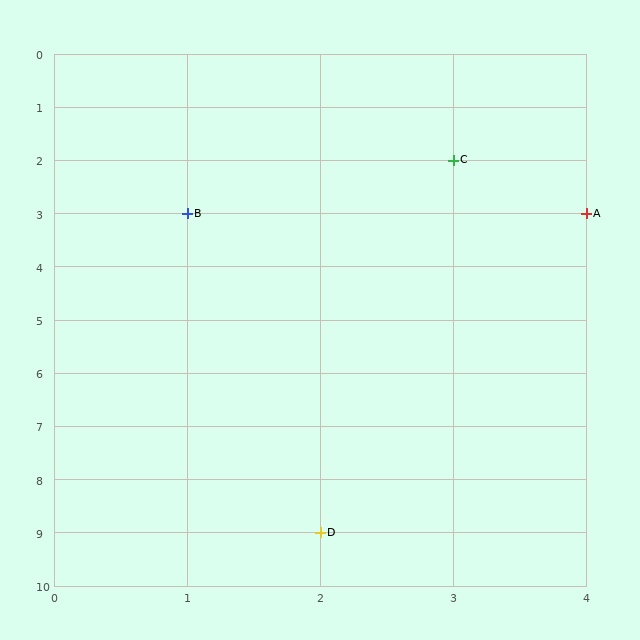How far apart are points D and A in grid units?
Points D and A are 2 columns and 6 rows apart (about 6.3 grid units diagonally).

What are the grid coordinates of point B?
Point B is at grid coordinates (1, 3).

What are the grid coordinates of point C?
Point C is at grid coordinates (3, 2).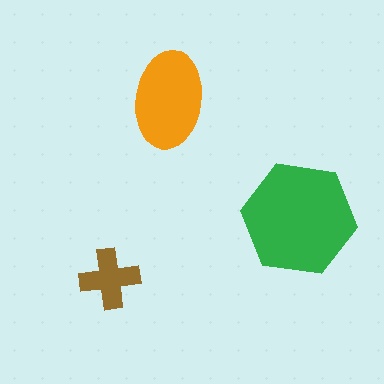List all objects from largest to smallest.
The green hexagon, the orange ellipse, the brown cross.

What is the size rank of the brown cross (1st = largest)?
3rd.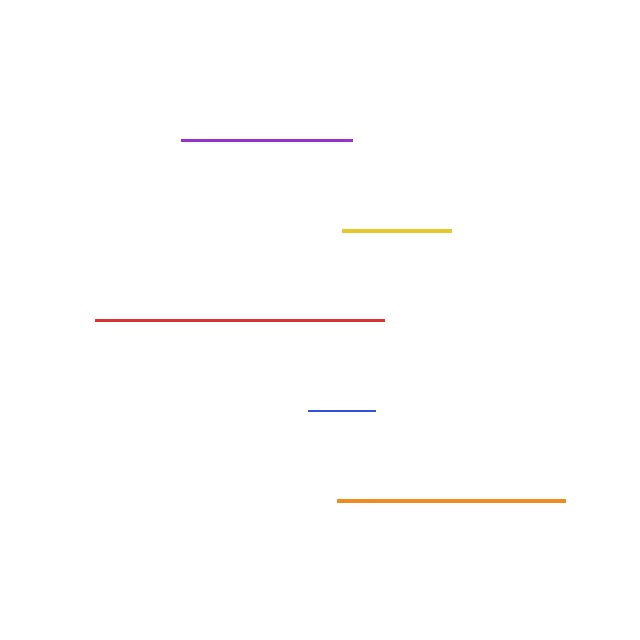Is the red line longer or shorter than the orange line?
The red line is longer than the orange line.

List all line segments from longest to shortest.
From longest to shortest: red, orange, purple, yellow, blue.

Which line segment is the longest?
The red line is the longest at approximately 289 pixels.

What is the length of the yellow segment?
The yellow segment is approximately 110 pixels long.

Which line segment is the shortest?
The blue line is the shortest at approximately 67 pixels.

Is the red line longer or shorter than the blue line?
The red line is longer than the blue line.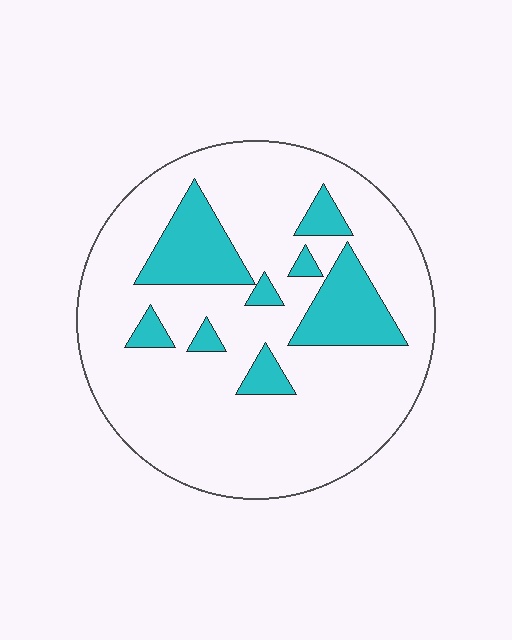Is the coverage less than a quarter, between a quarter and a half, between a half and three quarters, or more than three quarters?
Less than a quarter.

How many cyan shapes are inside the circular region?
8.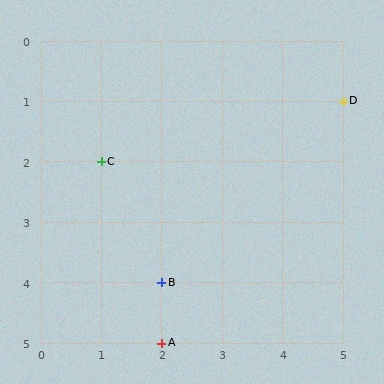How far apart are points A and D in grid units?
Points A and D are 3 columns and 4 rows apart (about 5.0 grid units diagonally).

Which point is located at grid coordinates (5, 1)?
Point D is at (5, 1).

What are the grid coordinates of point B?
Point B is at grid coordinates (2, 4).